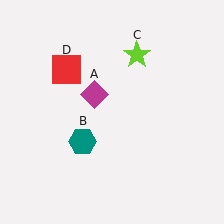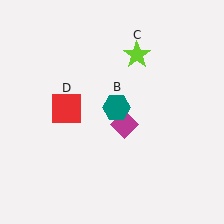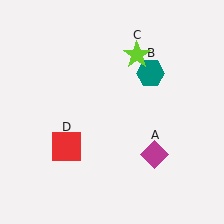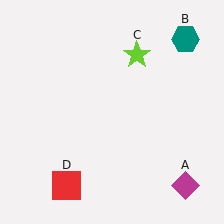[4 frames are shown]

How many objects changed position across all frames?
3 objects changed position: magenta diamond (object A), teal hexagon (object B), red square (object D).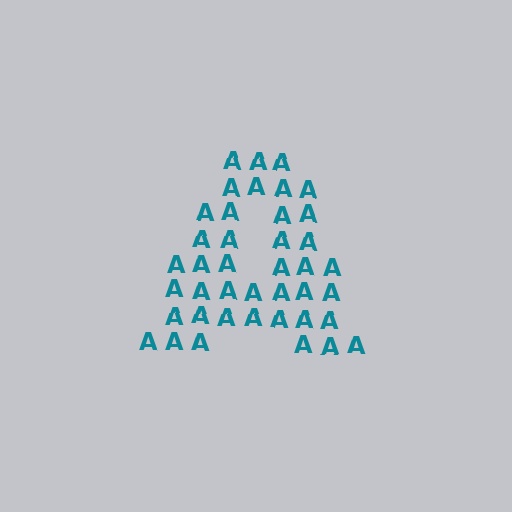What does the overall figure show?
The overall figure shows the letter A.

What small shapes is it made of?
It is made of small letter A's.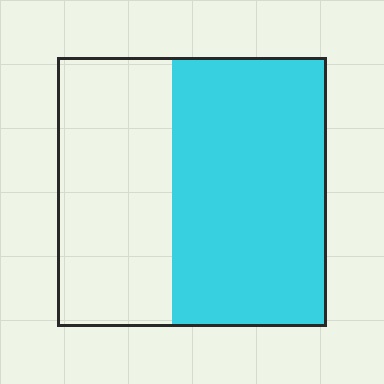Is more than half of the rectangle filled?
Yes.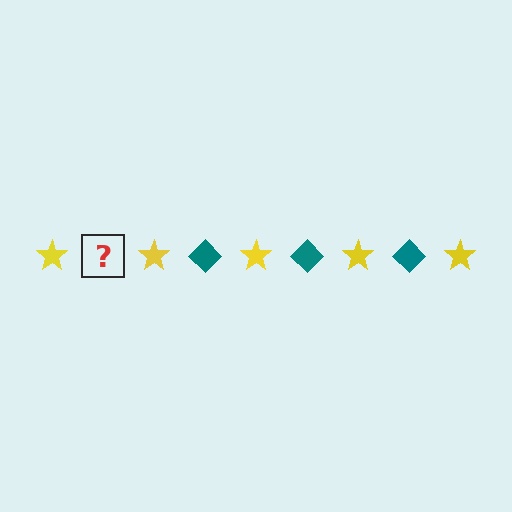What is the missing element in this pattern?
The missing element is a teal diamond.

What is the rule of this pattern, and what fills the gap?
The rule is that the pattern alternates between yellow star and teal diamond. The gap should be filled with a teal diamond.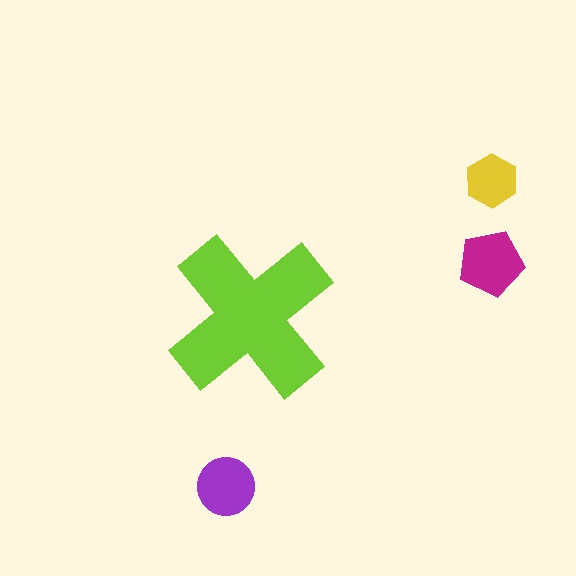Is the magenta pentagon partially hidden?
No, the magenta pentagon is fully visible.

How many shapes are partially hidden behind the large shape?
0 shapes are partially hidden.